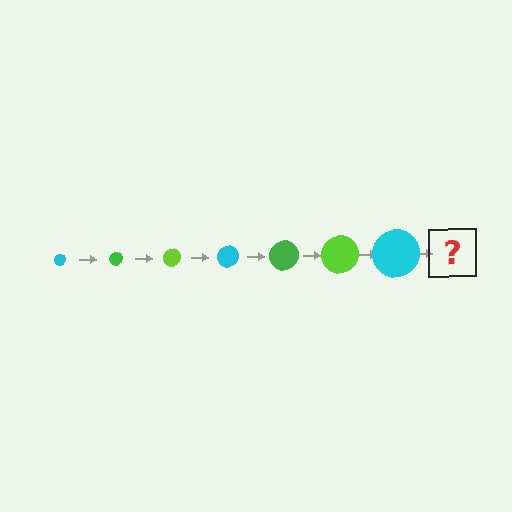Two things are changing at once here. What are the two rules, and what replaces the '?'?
The two rules are that the circle grows larger each step and the color cycles through cyan, green, and lime. The '?' should be a green circle, larger than the previous one.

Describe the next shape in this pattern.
It should be a green circle, larger than the previous one.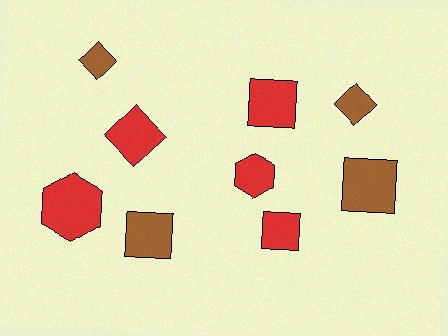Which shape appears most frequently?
Square, with 4 objects.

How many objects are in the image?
There are 9 objects.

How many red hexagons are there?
There are 2 red hexagons.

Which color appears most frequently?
Red, with 5 objects.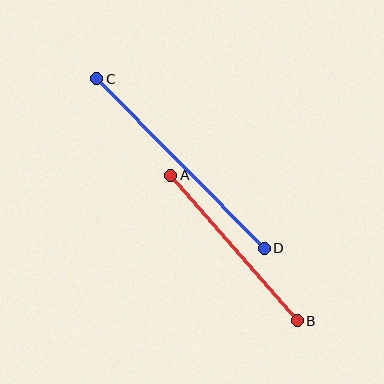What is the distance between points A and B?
The distance is approximately 193 pixels.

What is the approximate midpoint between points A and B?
The midpoint is at approximately (234, 248) pixels.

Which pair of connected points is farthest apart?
Points C and D are farthest apart.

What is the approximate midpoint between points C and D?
The midpoint is at approximately (181, 163) pixels.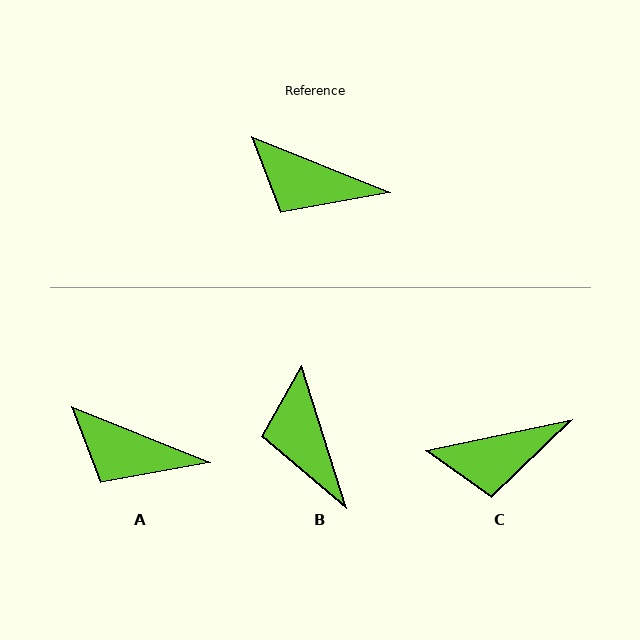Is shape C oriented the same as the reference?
No, it is off by about 34 degrees.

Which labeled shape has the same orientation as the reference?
A.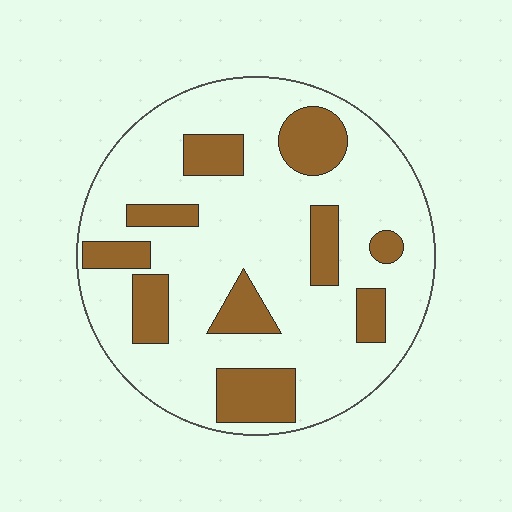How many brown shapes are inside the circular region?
10.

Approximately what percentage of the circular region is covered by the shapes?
Approximately 25%.